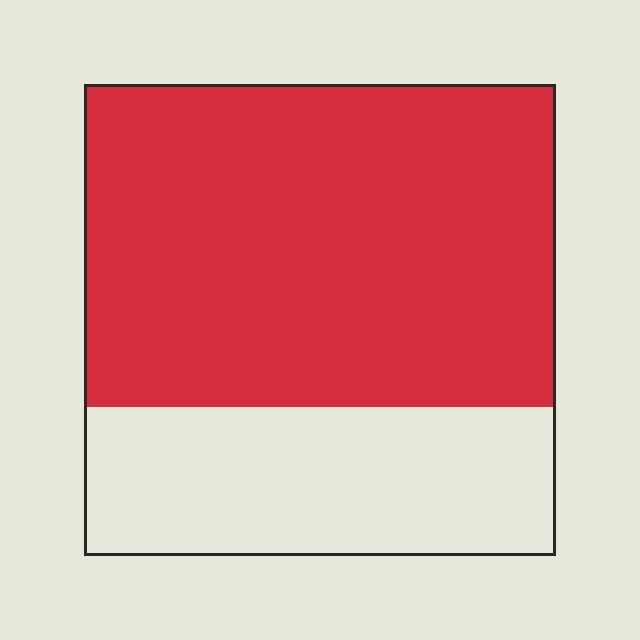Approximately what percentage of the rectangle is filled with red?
Approximately 70%.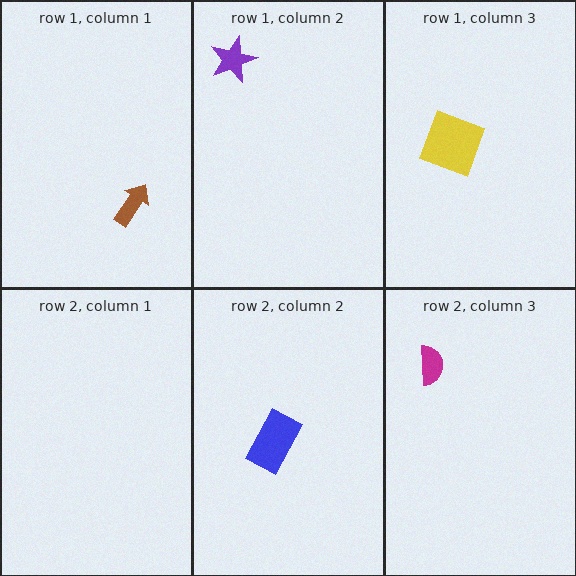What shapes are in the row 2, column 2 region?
The blue rectangle.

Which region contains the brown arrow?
The row 1, column 1 region.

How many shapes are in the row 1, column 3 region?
1.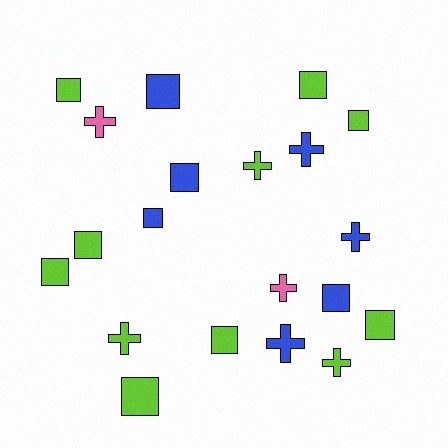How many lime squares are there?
There are 8 lime squares.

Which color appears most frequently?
Lime, with 11 objects.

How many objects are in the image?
There are 20 objects.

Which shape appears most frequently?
Square, with 12 objects.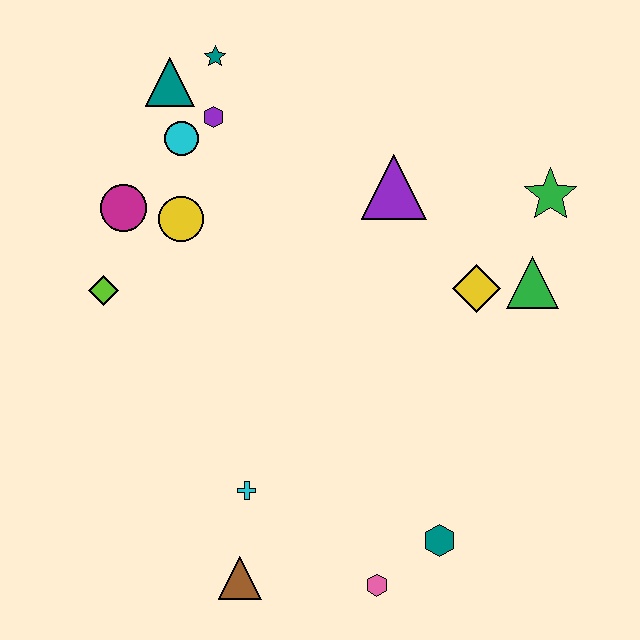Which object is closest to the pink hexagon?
The teal hexagon is closest to the pink hexagon.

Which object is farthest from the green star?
The brown triangle is farthest from the green star.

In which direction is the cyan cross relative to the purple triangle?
The cyan cross is below the purple triangle.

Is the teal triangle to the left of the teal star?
Yes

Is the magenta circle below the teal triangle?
Yes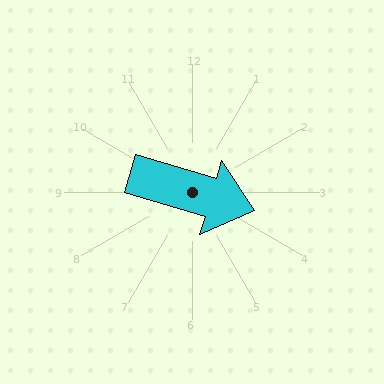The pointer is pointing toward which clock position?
Roughly 4 o'clock.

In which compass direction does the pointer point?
East.